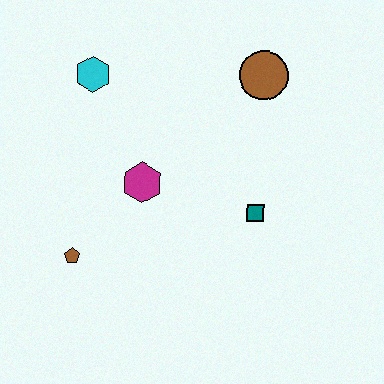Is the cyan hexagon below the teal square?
No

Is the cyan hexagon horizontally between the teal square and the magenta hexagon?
No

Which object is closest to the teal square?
The magenta hexagon is closest to the teal square.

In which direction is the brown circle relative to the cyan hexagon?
The brown circle is to the right of the cyan hexagon.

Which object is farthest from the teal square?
The cyan hexagon is farthest from the teal square.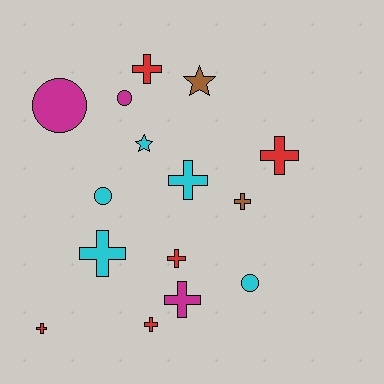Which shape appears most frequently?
Cross, with 9 objects.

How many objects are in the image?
There are 15 objects.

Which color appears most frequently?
Cyan, with 5 objects.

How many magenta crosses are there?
There is 1 magenta cross.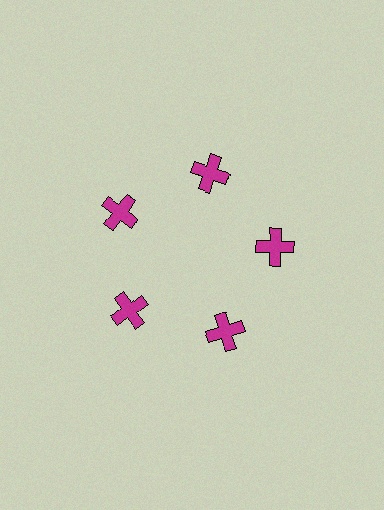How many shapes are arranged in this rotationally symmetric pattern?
There are 5 shapes, arranged in 5 groups of 1.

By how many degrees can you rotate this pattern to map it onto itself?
The pattern maps onto itself every 72 degrees of rotation.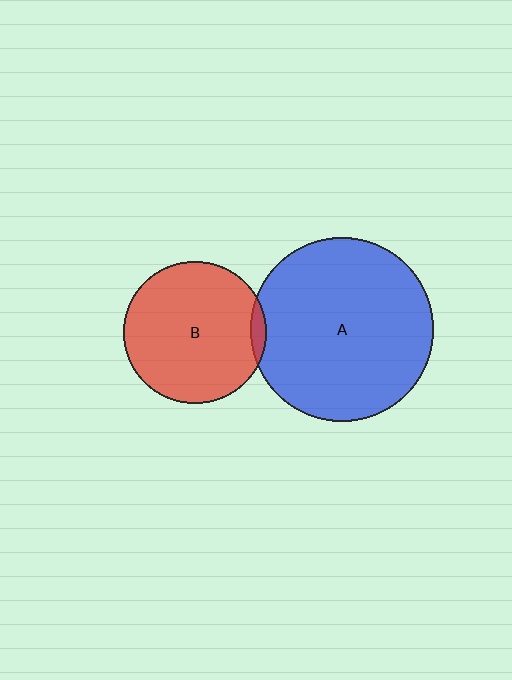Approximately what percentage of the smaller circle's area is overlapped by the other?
Approximately 5%.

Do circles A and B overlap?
Yes.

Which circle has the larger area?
Circle A (blue).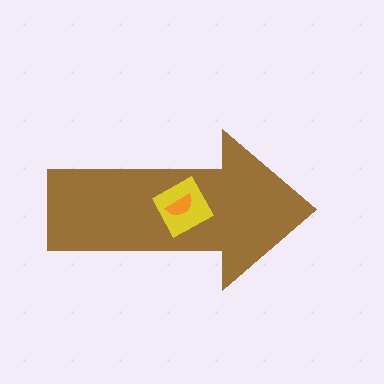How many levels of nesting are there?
3.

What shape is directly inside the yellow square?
The orange semicircle.